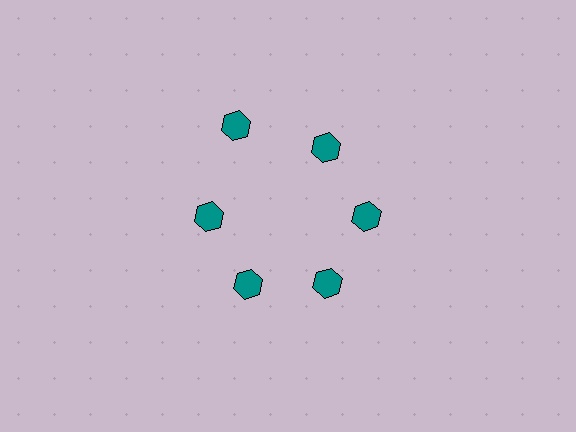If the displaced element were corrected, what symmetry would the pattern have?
It would have 6-fold rotational symmetry — the pattern would map onto itself every 60 degrees.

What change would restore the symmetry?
The symmetry would be restored by moving it inward, back onto the ring so that all 6 hexagons sit at equal angles and equal distance from the center.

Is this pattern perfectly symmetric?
No. The 6 teal hexagons are arranged in a ring, but one element near the 11 o'clock position is pushed outward from the center, breaking the 6-fold rotational symmetry.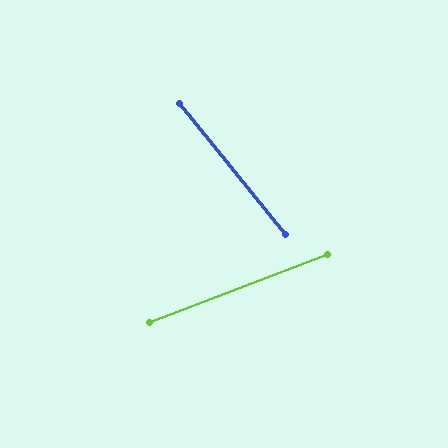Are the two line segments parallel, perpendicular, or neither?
Neither parallel nor perpendicular — they differ by about 72°.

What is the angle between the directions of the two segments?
Approximately 72 degrees.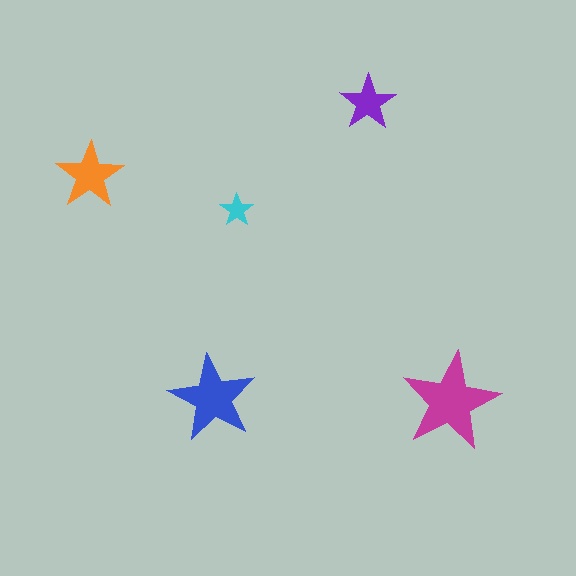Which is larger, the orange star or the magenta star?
The magenta one.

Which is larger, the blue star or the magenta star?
The magenta one.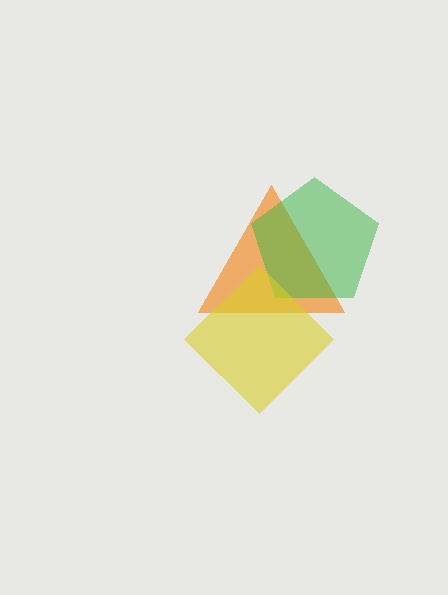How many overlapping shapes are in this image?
There are 3 overlapping shapes in the image.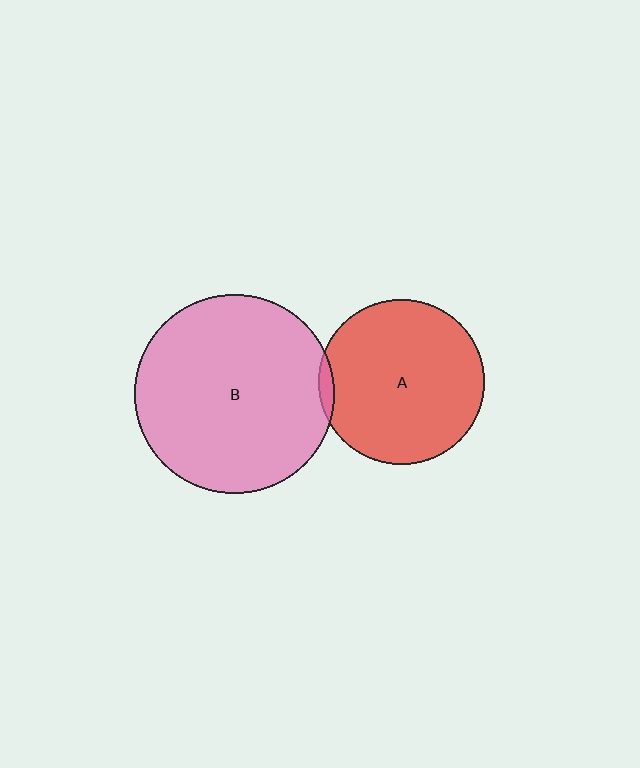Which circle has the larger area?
Circle B (pink).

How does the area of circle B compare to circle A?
Approximately 1.4 times.